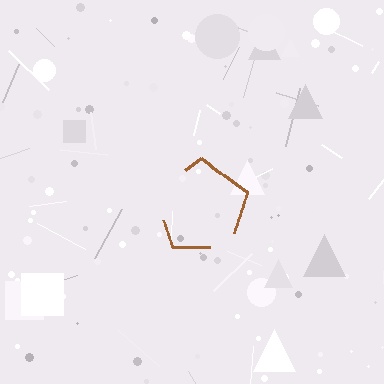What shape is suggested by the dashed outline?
The dashed outline suggests a pentagon.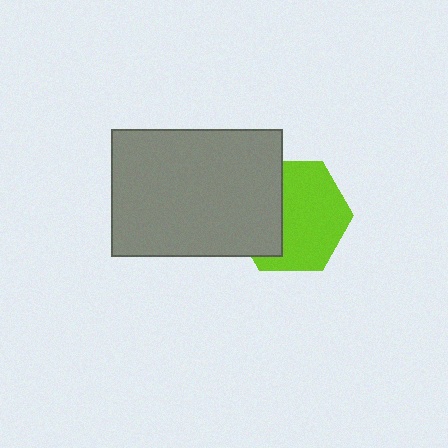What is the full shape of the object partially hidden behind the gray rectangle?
The partially hidden object is a lime hexagon.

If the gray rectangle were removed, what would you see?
You would see the complete lime hexagon.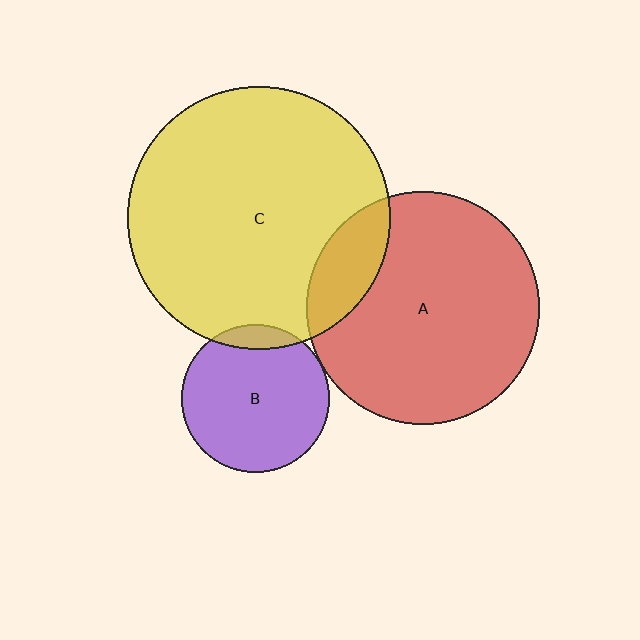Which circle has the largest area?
Circle C (yellow).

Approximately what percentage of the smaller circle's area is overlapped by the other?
Approximately 15%.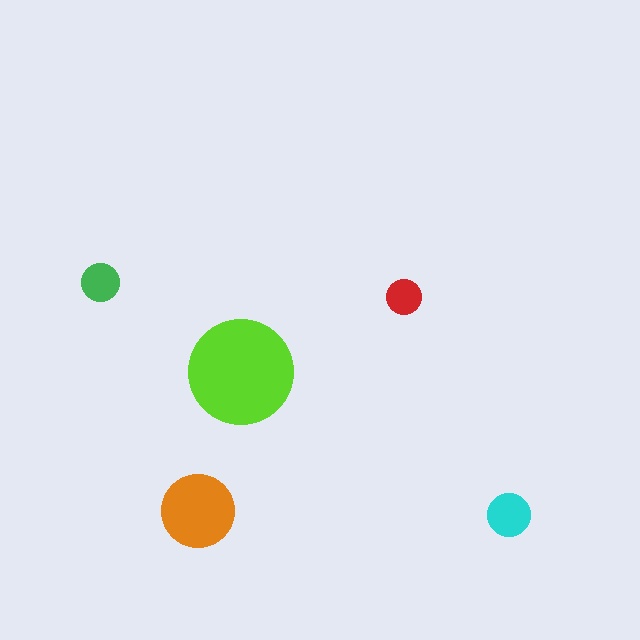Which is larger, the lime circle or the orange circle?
The lime one.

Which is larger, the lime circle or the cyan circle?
The lime one.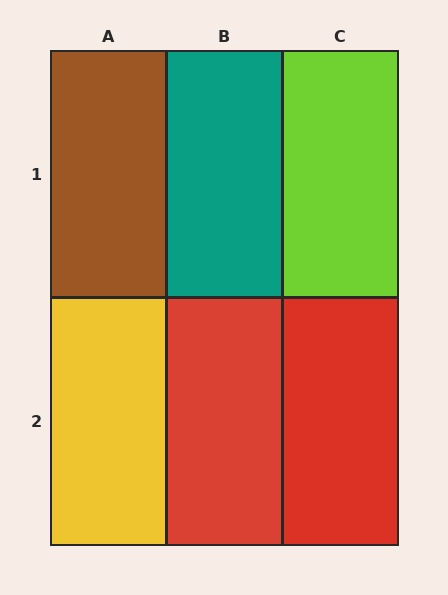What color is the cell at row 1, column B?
Teal.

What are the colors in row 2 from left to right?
Yellow, red, red.